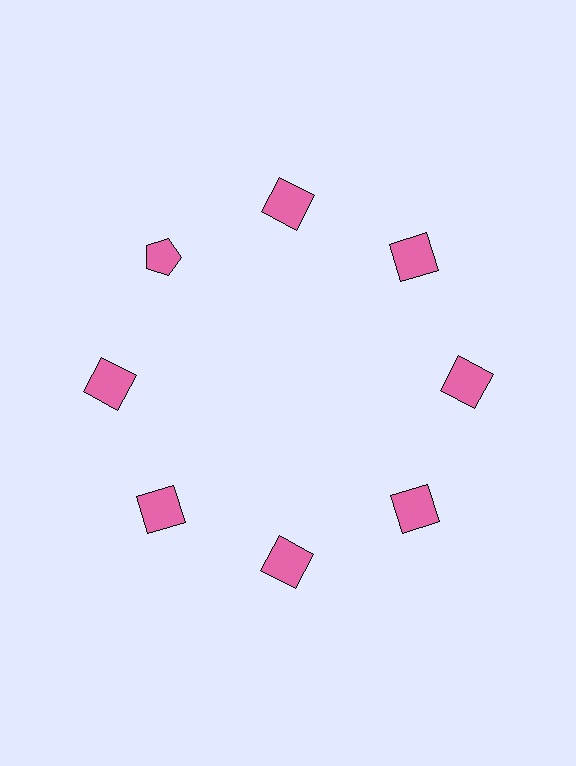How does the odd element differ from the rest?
It has a different shape: pentagon instead of square.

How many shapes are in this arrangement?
There are 8 shapes arranged in a ring pattern.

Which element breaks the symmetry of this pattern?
The pink pentagon at roughly the 10 o'clock position breaks the symmetry. All other shapes are pink squares.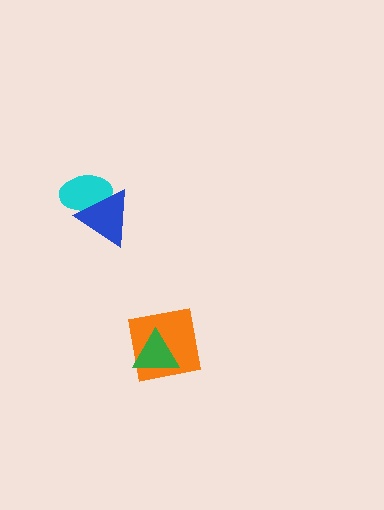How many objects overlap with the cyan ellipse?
1 object overlaps with the cyan ellipse.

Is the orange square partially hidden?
Yes, it is partially covered by another shape.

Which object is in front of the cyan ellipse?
The blue triangle is in front of the cyan ellipse.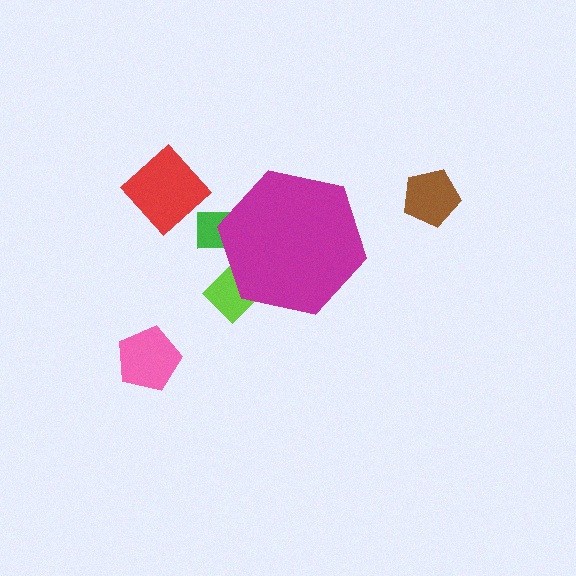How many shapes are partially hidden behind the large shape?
2 shapes are partially hidden.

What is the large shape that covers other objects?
A magenta hexagon.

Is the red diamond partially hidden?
No, the red diamond is fully visible.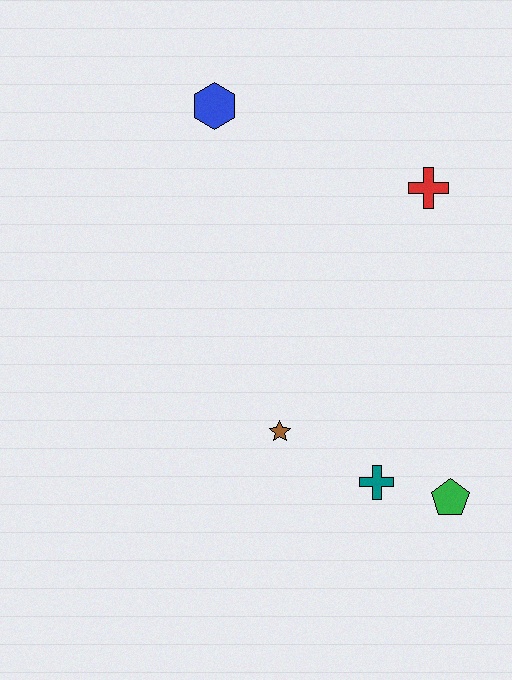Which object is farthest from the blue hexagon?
The green pentagon is farthest from the blue hexagon.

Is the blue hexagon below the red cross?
No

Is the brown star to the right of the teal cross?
No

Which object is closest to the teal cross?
The green pentagon is closest to the teal cross.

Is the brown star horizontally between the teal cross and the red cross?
No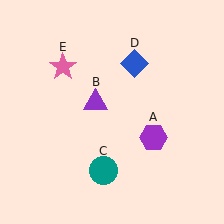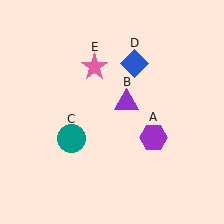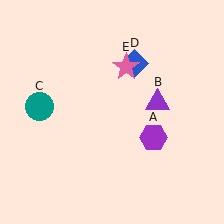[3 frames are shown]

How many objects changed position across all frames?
3 objects changed position: purple triangle (object B), teal circle (object C), pink star (object E).